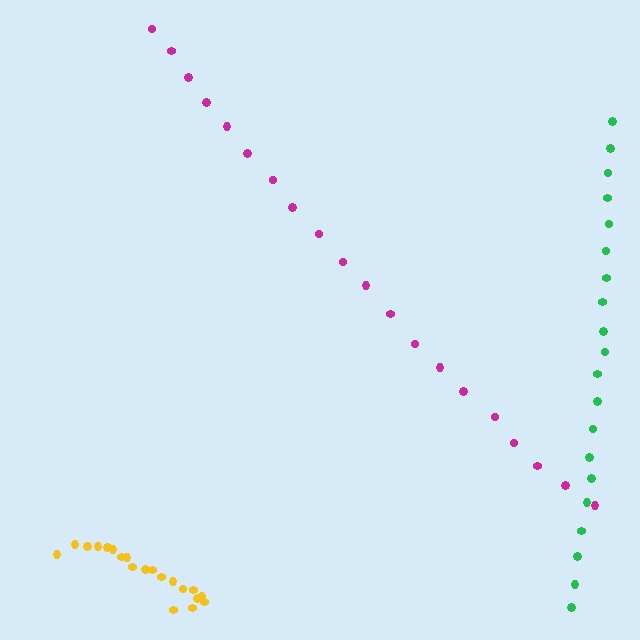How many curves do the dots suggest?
There are 3 distinct paths.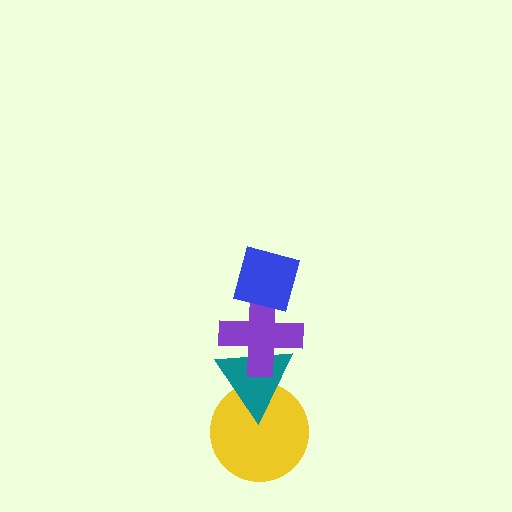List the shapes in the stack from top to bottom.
From top to bottom: the blue square, the purple cross, the teal triangle, the yellow circle.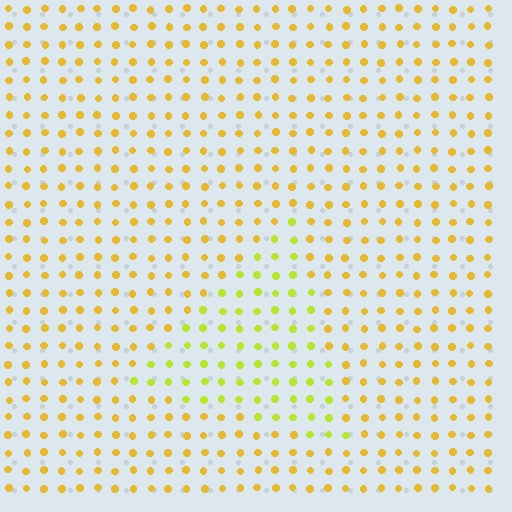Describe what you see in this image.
The image is filled with small yellow elements in a uniform arrangement. A triangle-shaped region is visible where the elements are tinted to a slightly different hue, forming a subtle color boundary.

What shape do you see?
I see a triangle.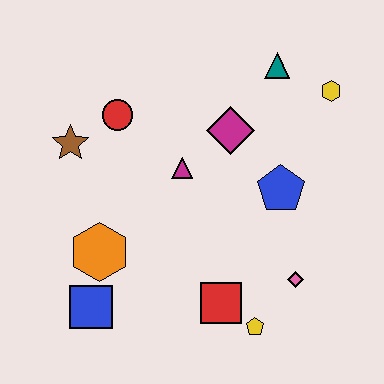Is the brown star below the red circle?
Yes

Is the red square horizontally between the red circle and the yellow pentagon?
Yes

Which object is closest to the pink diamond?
The yellow pentagon is closest to the pink diamond.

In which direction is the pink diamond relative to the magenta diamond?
The pink diamond is below the magenta diamond.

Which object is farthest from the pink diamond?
The brown star is farthest from the pink diamond.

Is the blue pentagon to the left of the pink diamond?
Yes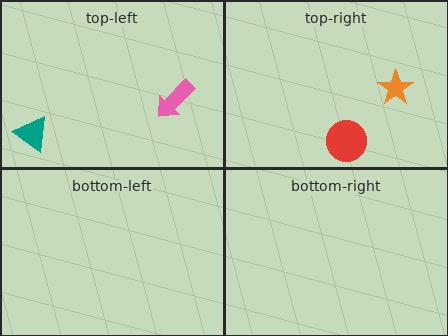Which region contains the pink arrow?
The top-left region.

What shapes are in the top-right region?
The orange star, the red circle.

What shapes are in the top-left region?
The pink arrow, the teal triangle.